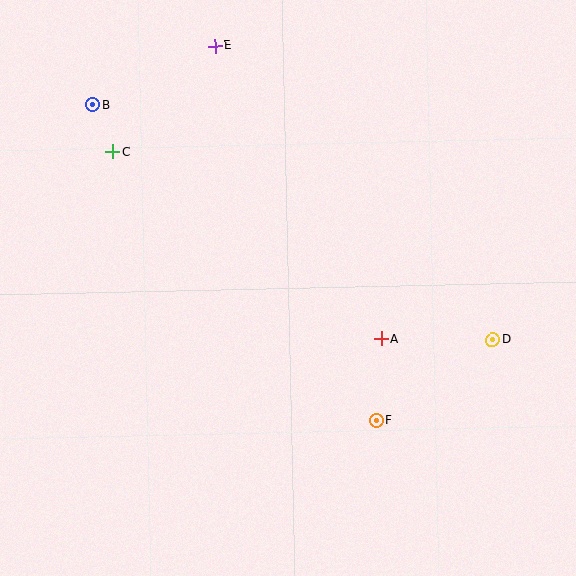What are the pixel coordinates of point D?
Point D is at (493, 340).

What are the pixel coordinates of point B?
Point B is at (92, 105).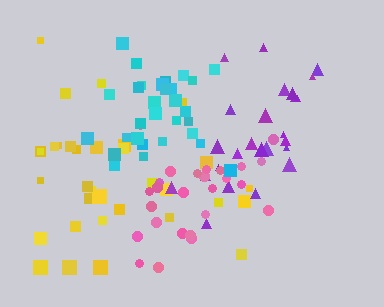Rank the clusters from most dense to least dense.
pink, cyan, purple, yellow.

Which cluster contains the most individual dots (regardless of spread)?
Yellow (33).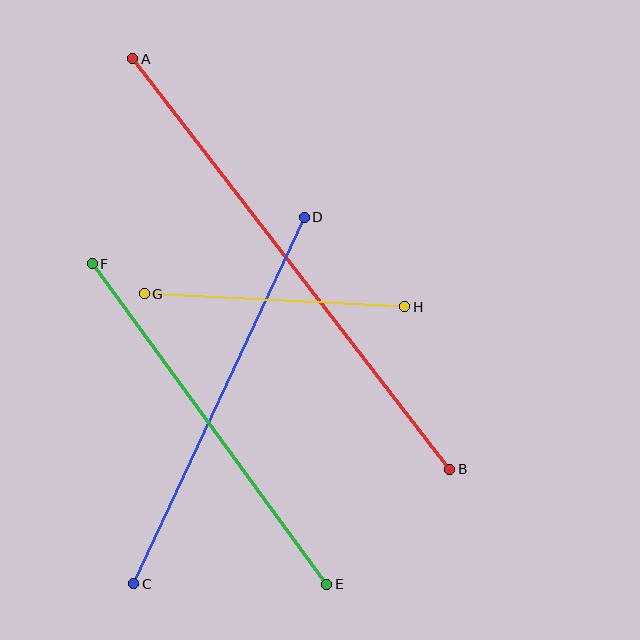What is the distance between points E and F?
The distance is approximately 397 pixels.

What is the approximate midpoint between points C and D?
The midpoint is at approximately (219, 400) pixels.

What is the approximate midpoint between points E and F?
The midpoint is at approximately (210, 424) pixels.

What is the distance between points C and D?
The distance is approximately 404 pixels.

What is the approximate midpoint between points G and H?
The midpoint is at approximately (275, 300) pixels.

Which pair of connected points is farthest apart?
Points A and B are farthest apart.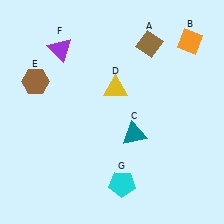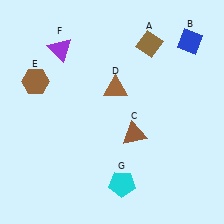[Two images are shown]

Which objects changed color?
B changed from orange to blue. C changed from teal to brown. D changed from yellow to brown.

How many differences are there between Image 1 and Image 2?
There are 3 differences between the two images.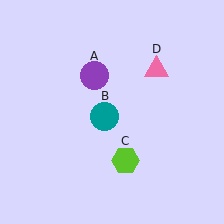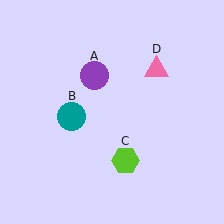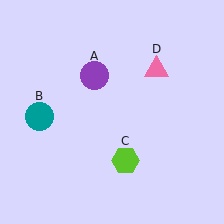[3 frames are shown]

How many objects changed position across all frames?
1 object changed position: teal circle (object B).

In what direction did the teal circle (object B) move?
The teal circle (object B) moved left.